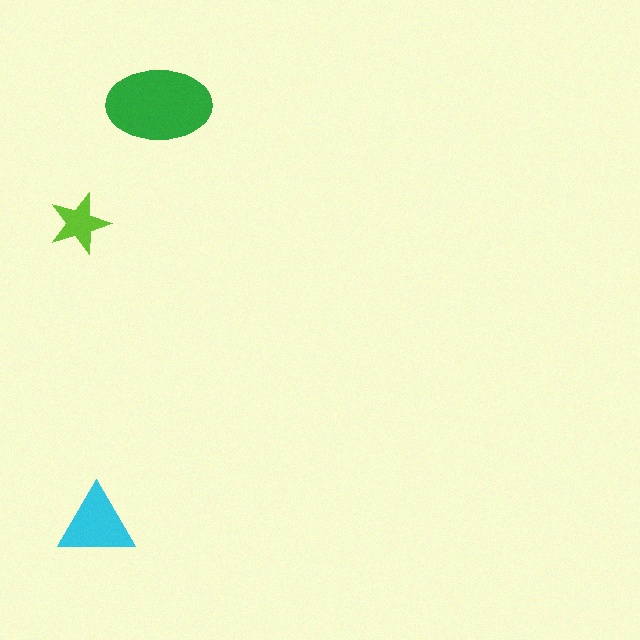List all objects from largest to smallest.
The green ellipse, the cyan triangle, the lime star.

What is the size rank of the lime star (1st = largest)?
3rd.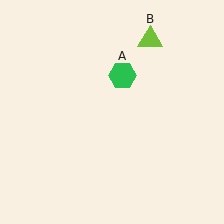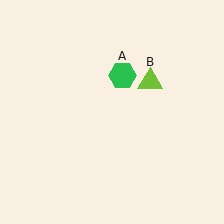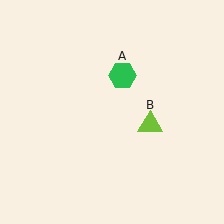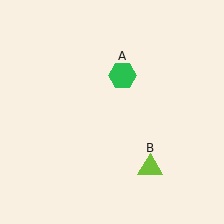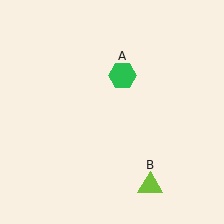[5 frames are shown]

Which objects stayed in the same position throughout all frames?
Green hexagon (object A) remained stationary.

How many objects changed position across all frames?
1 object changed position: lime triangle (object B).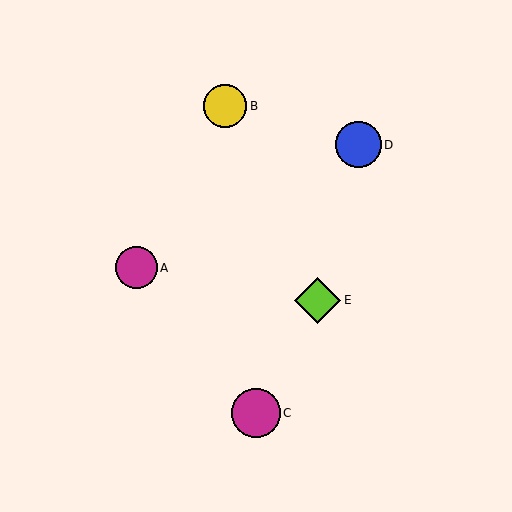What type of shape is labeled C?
Shape C is a magenta circle.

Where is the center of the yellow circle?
The center of the yellow circle is at (225, 106).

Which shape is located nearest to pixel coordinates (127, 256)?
The magenta circle (labeled A) at (137, 268) is nearest to that location.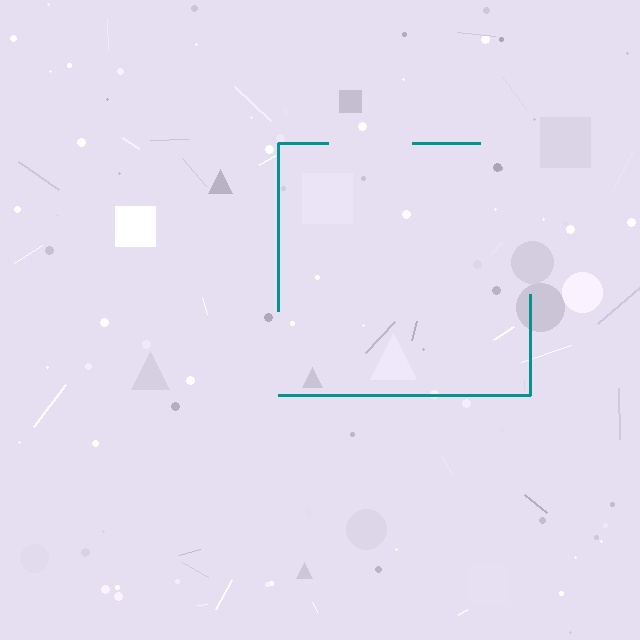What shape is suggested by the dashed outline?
The dashed outline suggests a square.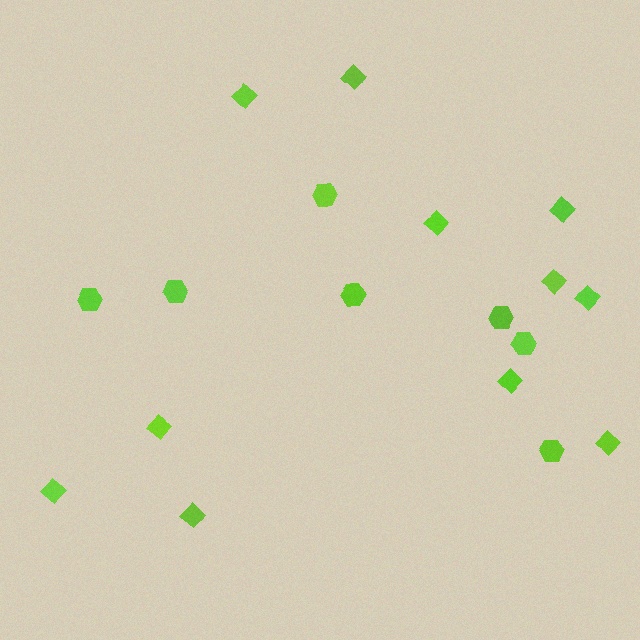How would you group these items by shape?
There are 2 groups: one group of diamonds (11) and one group of hexagons (7).